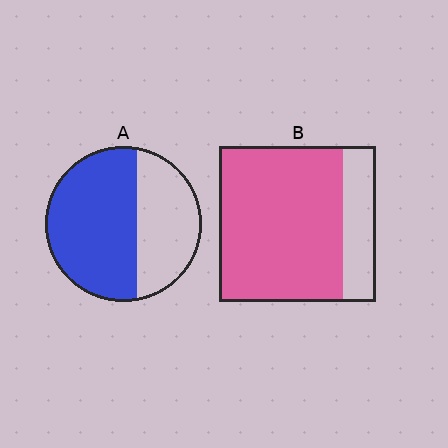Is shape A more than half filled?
Yes.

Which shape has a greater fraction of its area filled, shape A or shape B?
Shape B.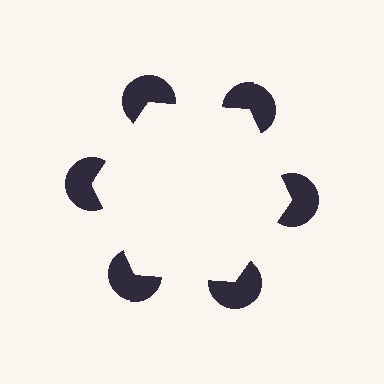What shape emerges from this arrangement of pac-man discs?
An illusory hexagon — its edges are inferred from the aligned wedge cuts in the pac-man discs, not physically drawn.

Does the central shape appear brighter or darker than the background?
It typically appears slightly brighter than the background, even though no actual brightness change is drawn.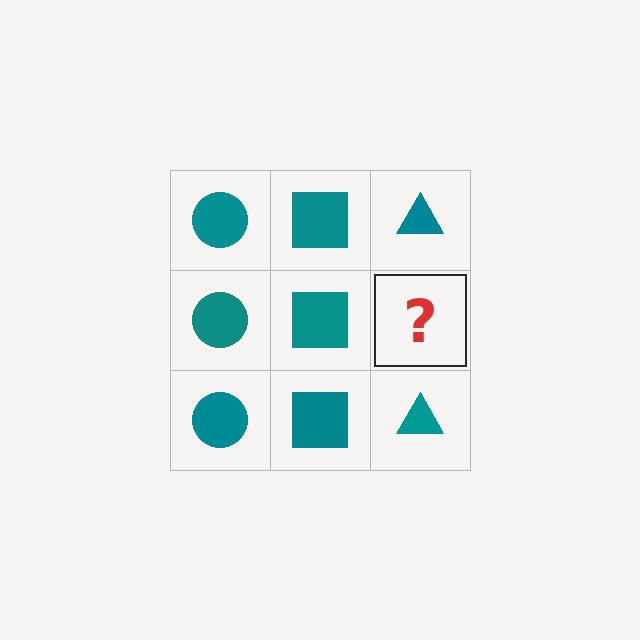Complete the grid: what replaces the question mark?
The question mark should be replaced with a teal triangle.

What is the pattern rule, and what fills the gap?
The rule is that each column has a consistent shape. The gap should be filled with a teal triangle.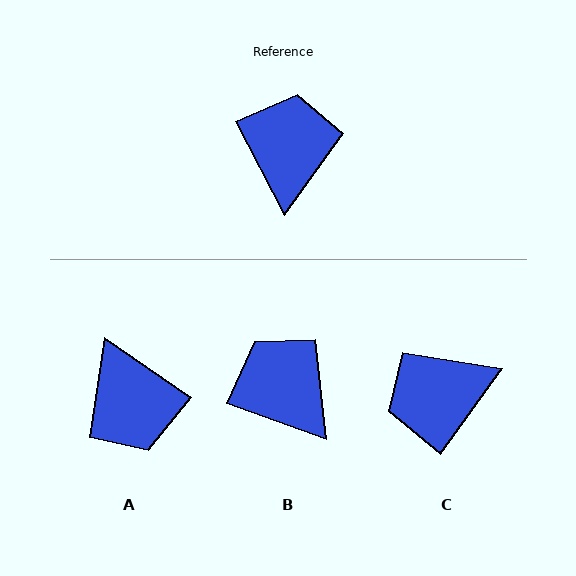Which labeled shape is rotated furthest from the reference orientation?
A, about 153 degrees away.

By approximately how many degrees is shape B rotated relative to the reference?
Approximately 42 degrees counter-clockwise.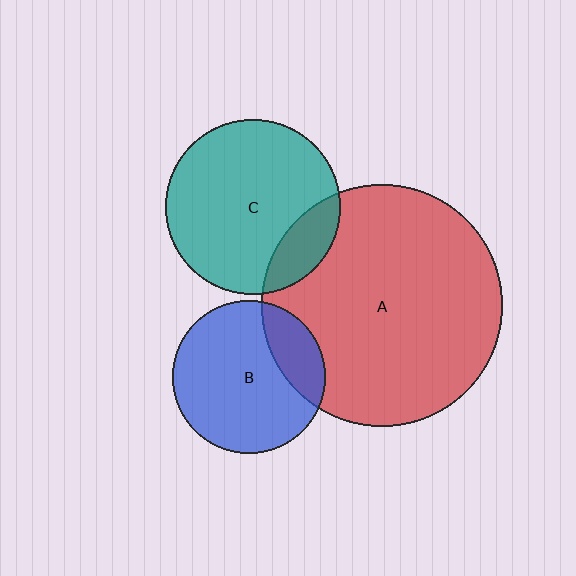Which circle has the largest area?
Circle A (red).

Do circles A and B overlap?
Yes.